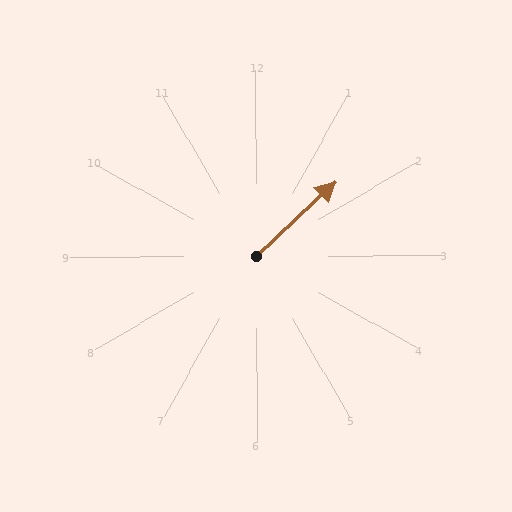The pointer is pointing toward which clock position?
Roughly 2 o'clock.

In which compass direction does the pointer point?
Northeast.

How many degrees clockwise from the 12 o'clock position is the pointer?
Approximately 47 degrees.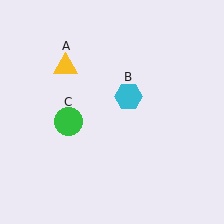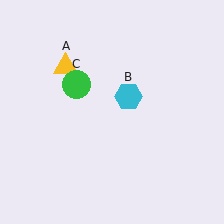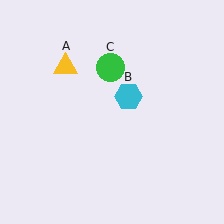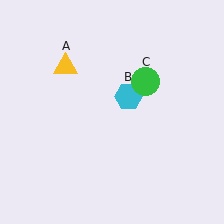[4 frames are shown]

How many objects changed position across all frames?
1 object changed position: green circle (object C).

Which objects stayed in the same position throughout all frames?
Yellow triangle (object A) and cyan hexagon (object B) remained stationary.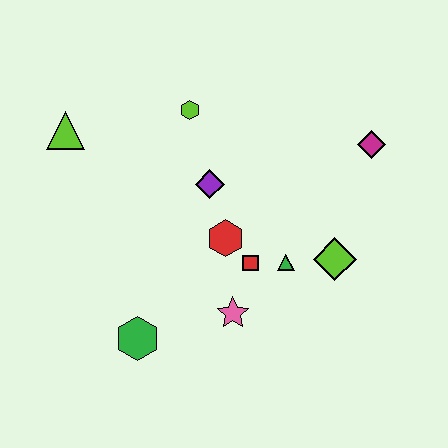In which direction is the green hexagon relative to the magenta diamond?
The green hexagon is to the left of the magenta diamond.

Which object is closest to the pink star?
The red square is closest to the pink star.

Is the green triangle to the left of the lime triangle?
No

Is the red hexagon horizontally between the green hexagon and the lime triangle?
No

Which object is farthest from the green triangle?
The lime triangle is farthest from the green triangle.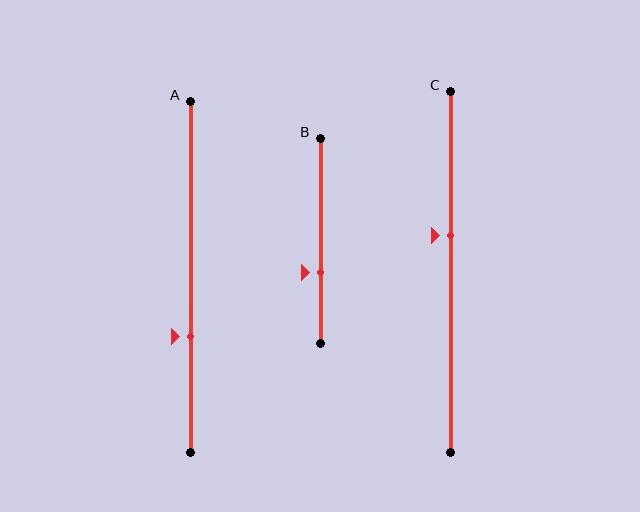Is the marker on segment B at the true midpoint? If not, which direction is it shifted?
No, the marker on segment B is shifted downward by about 15% of the segment length.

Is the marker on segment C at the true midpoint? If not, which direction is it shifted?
No, the marker on segment C is shifted upward by about 10% of the segment length.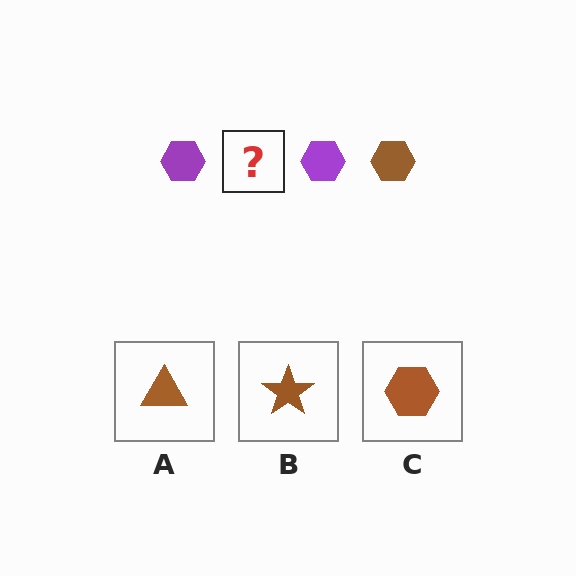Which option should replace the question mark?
Option C.